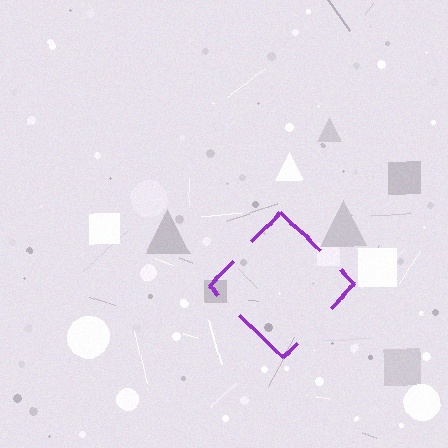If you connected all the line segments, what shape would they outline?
They would outline a diamond.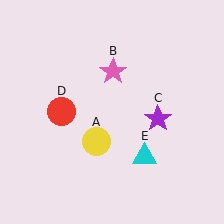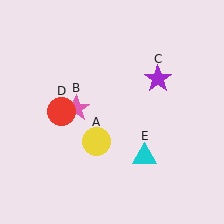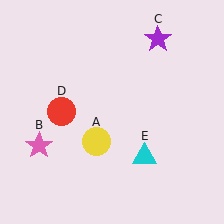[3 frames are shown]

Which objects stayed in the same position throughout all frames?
Yellow circle (object A) and red circle (object D) and cyan triangle (object E) remained stationary.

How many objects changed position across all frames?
2 objects changed position: pink star (object B), purple star (object C).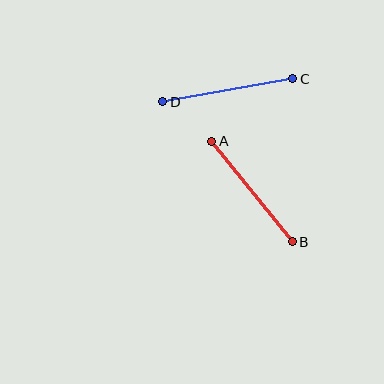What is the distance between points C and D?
The distance is approximately 132 pixels.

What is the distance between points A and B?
The distance is approximately 129 pixels.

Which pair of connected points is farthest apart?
Points C and D are farthest apart.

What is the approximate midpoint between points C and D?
The midpoint is at approximately (228, 90) pixels.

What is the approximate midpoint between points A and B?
The midpoint is at approximately (252, 192) pixels.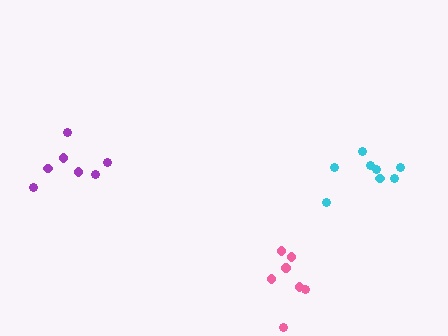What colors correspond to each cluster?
The clusters are colored: purple, pink, cyan.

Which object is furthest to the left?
The purple cluster is leftmost.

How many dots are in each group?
Group 1: 7 dots, Group 2: 7 dots, Group 3: 8 dots (22 total).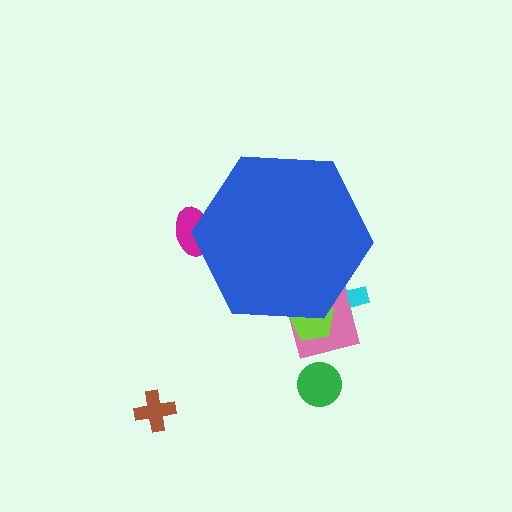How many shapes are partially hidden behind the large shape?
4 shapes are partially hidden.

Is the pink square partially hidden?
Yes, the pink square is partially hidden behind the blue hexagon.